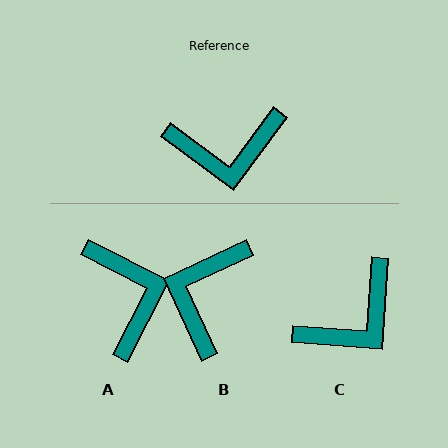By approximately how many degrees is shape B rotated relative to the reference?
Approximately 118 degrees clockwise.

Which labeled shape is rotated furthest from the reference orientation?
B, about 118 degrees away.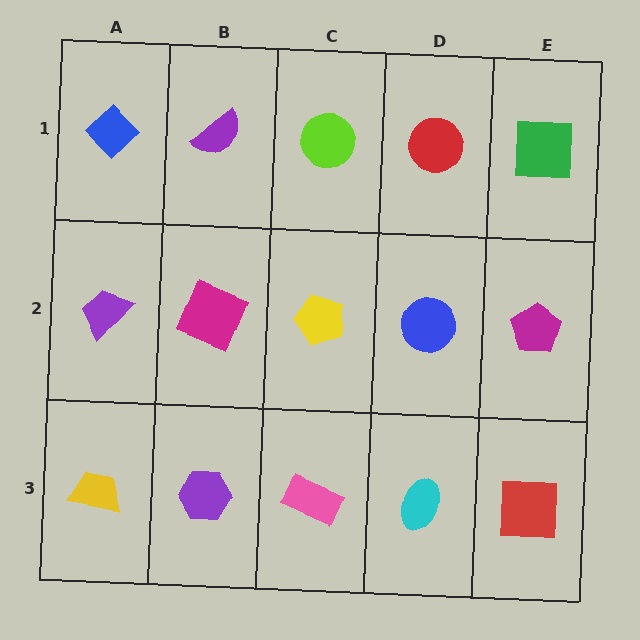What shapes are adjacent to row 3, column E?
A magenta pentagon (row 2, column E), a cyan ellipse (row 3, column D).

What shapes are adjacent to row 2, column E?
A green square (row 1, column E), a red square (row 3, column E), a blue circle (row 2, column D).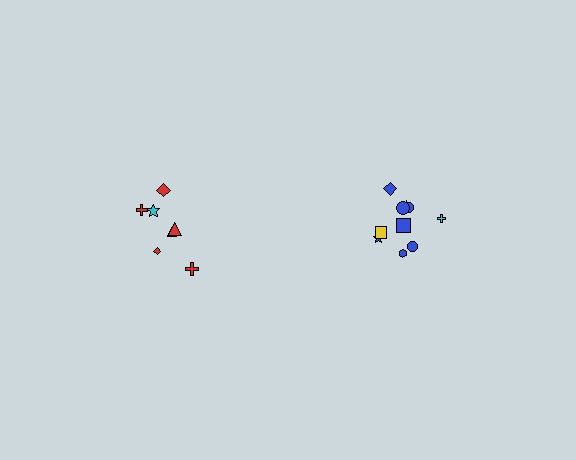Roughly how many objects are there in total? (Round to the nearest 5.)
Roughly 15 objects in total.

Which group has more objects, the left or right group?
The right group.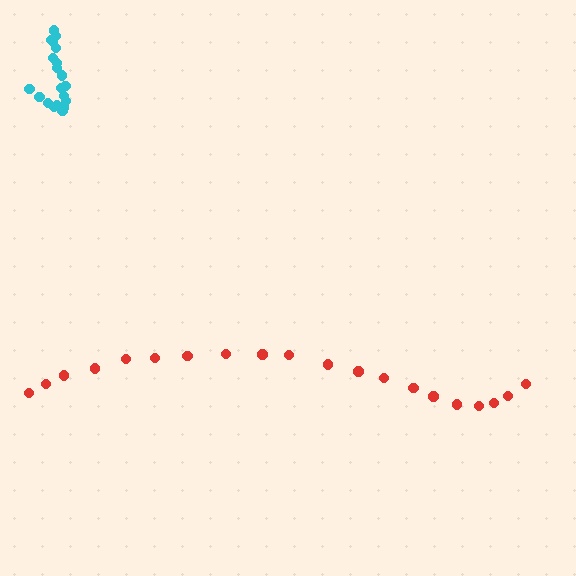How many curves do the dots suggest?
There are 2 distinct paths.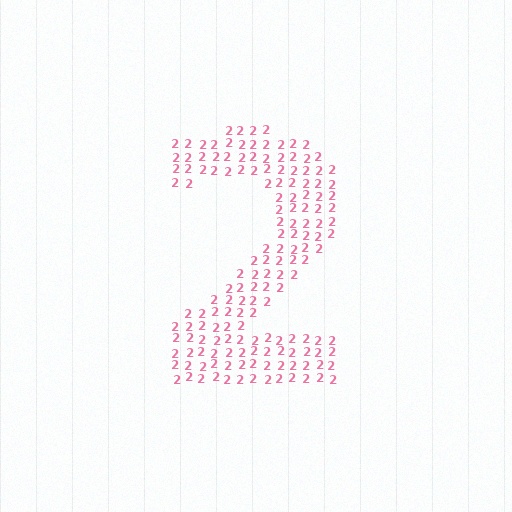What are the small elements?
The small elements are digit 2's.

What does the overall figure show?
The overall figure shows the digit 2.